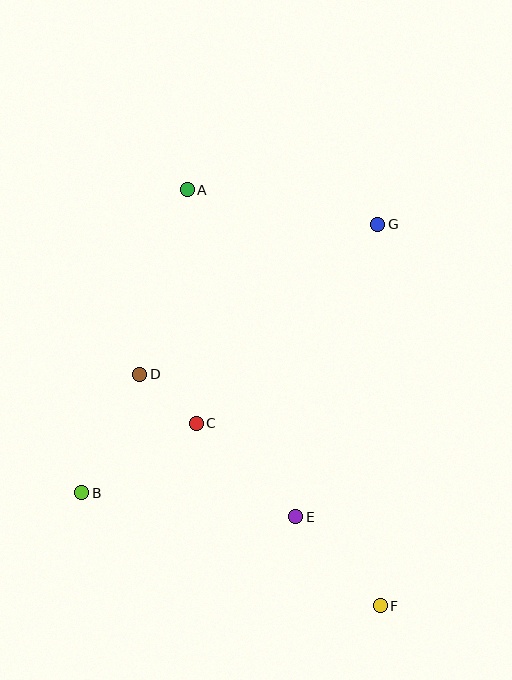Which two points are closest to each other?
Points C and D are closest to each other.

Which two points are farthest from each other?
Points A and F are farthest from each other.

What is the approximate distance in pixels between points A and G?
The distance between A and G is approximately 194 pixels.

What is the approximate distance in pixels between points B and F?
The distance between B and F is approximately 319 pixels.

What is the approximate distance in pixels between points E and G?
The distance between E and G is approximately 304 pixels.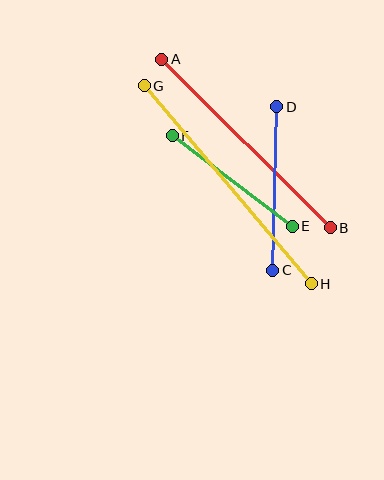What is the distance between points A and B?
The distance is approximately 239 pixels.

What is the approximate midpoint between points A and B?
The midpoint is at approximately (246, 144) pixels.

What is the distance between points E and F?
The distance is approximately 150 pixels.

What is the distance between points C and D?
The distance is approximately 163 pixels.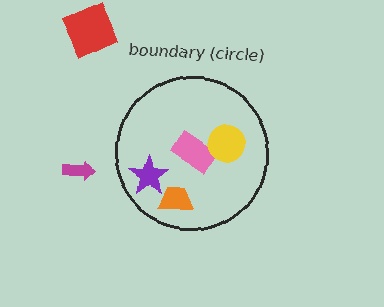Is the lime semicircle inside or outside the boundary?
Inside.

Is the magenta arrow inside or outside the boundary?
Outside.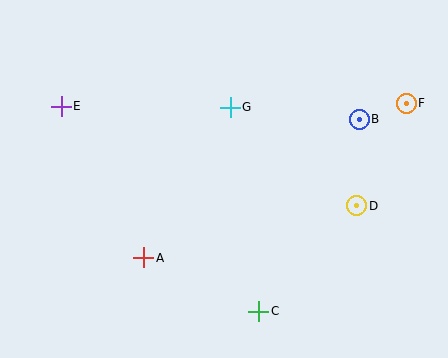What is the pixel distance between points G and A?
The distance between G and A is 173 pixels.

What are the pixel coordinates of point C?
Point C is at (259, 311).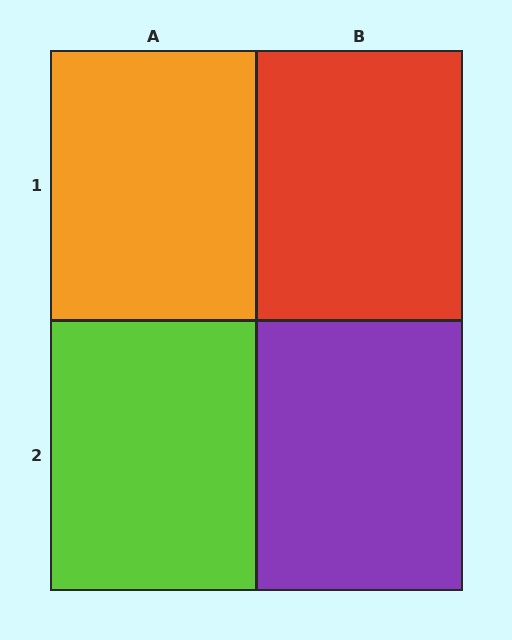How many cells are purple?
1 cell is purple.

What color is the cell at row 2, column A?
Lime.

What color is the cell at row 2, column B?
Purple.